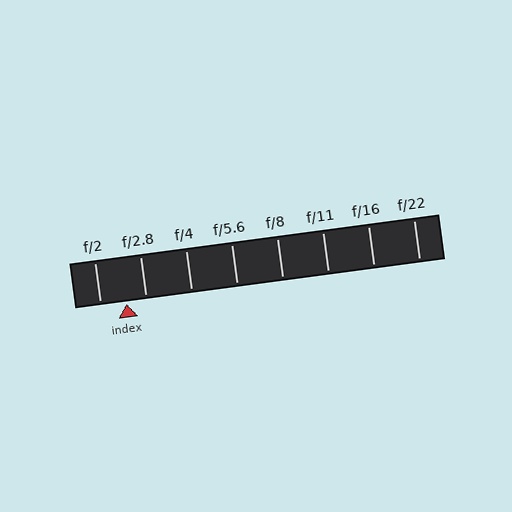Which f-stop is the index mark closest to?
The index mark is closest to f/2.8.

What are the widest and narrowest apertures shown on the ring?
The widest aperture shown is f/2 and the narrowest is f/22.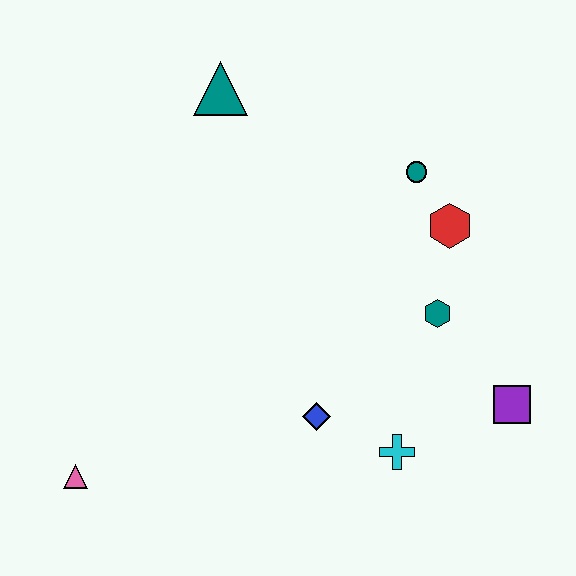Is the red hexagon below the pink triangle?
No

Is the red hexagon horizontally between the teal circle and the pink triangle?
No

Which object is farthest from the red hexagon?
The pink triangle is farthest from the red hexagon.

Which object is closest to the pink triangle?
The blue diamond is closest to the pink triangle.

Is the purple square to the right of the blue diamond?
Yes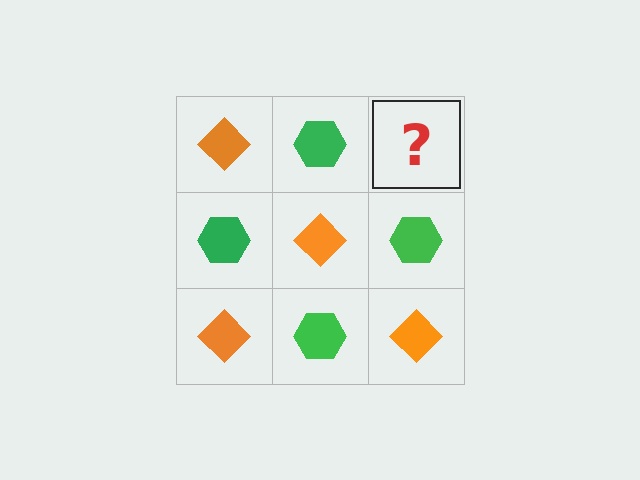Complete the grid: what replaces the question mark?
The question mark should be replaced with an orange diamond.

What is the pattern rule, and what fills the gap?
The rule is that it alternates orange diamond and green hexagon in a checkerboard pattern. The gap should be filled with an orange diamond.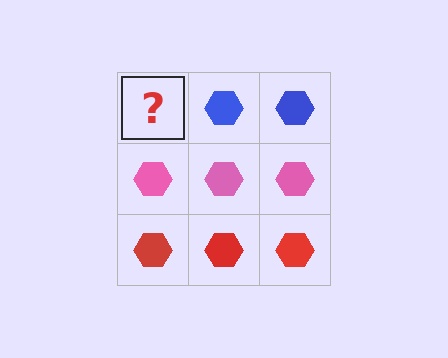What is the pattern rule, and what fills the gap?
The rule is that each row has a consistent color. The gap should be filled with a blue hexagon.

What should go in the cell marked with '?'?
The missing cell should contain a blue hexagon.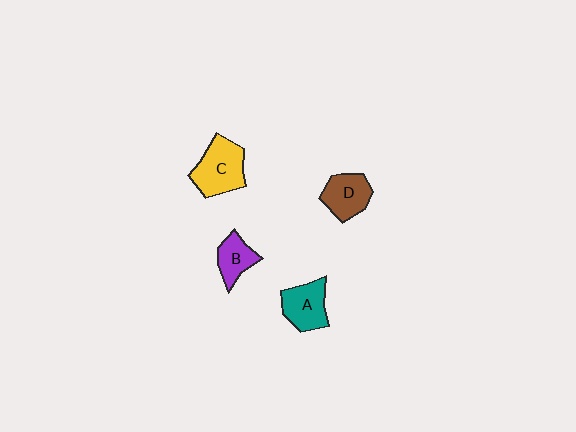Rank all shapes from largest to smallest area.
From largest to smallest: C (yellow), A (teal), D (brown), B (purple).